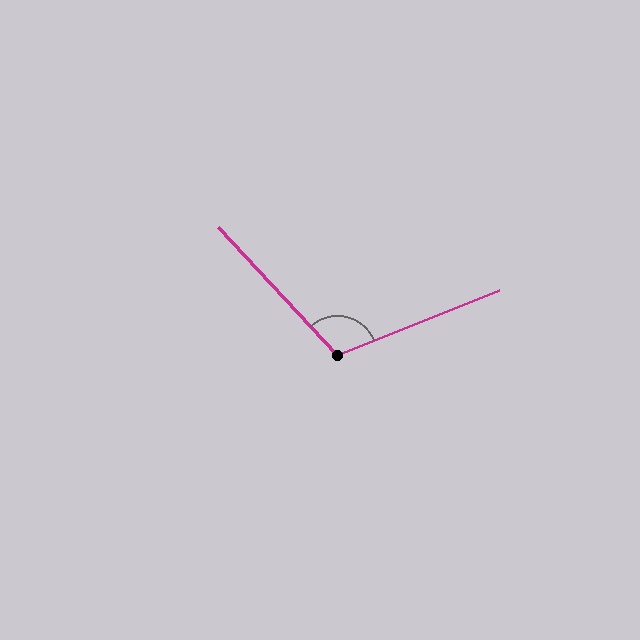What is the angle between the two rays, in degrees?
Approximately 111 degrees.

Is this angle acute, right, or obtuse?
It is obtuse.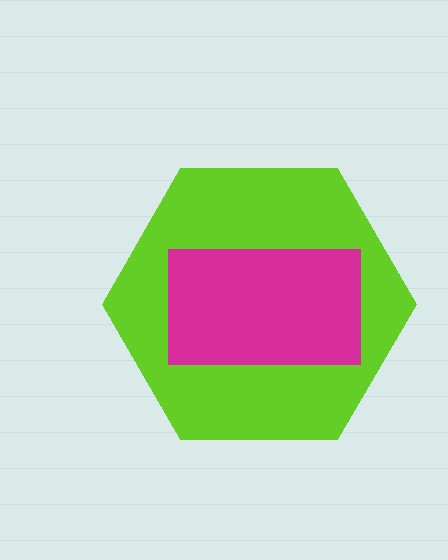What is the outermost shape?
The lime hexagon.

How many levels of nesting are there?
2.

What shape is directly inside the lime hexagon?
The magenta rectangle.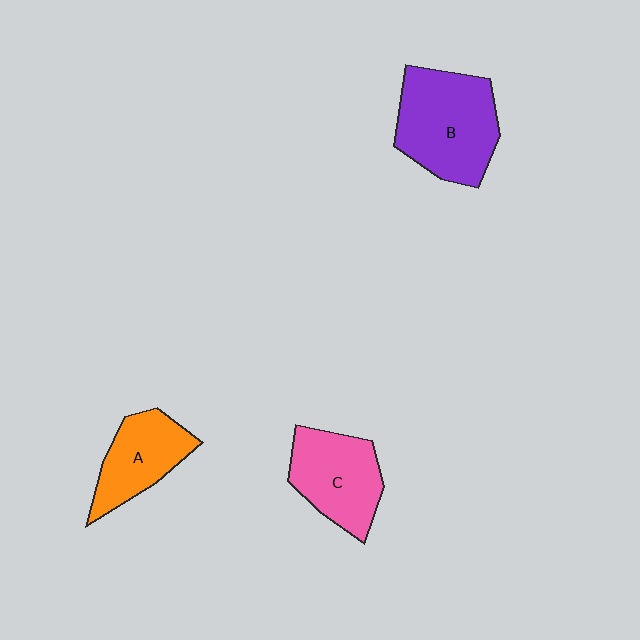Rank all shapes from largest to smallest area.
From largest to smallest: B (purple), C (pink), A (orange).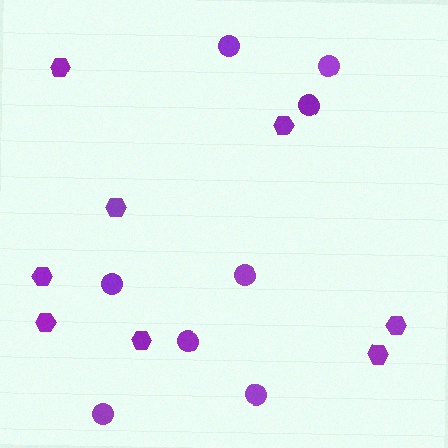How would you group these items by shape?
There are 2 groups: one group of circles (8) and one group of hexagons (8).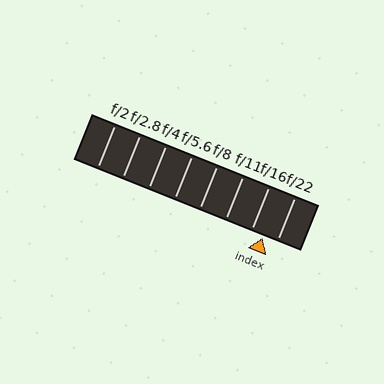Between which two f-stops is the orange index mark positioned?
The index mark is between f/16 and f/22.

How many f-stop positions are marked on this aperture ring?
There are 8 f-stop positions marked.